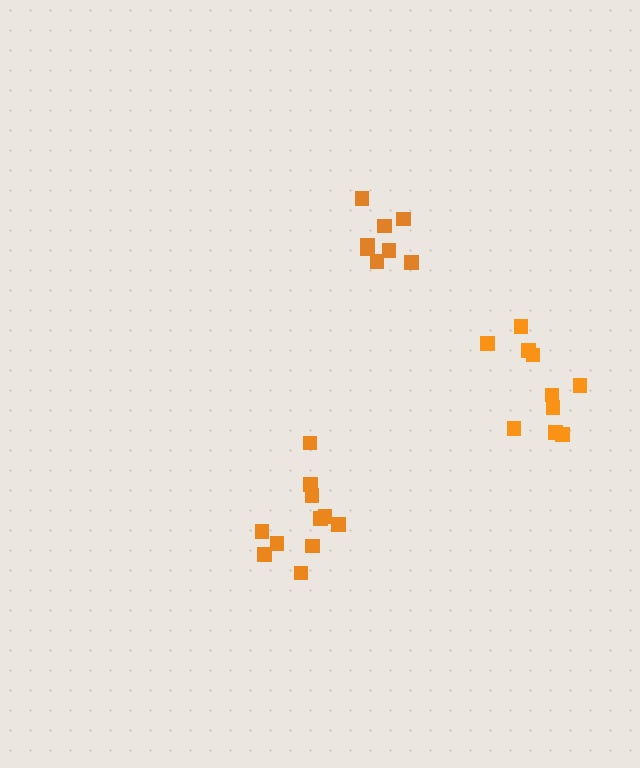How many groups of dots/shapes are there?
There are 3 groups.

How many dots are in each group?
Group 1: 11 dots, Group 2: 10 dots, Group 3: 8 dots (29 total).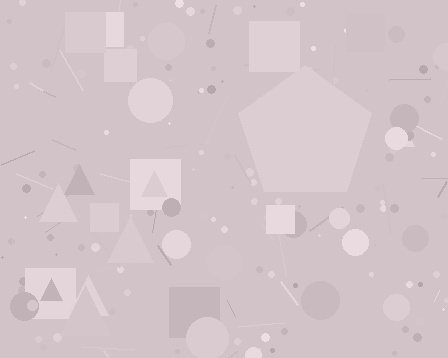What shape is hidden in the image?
A pentagon is hidden in the image.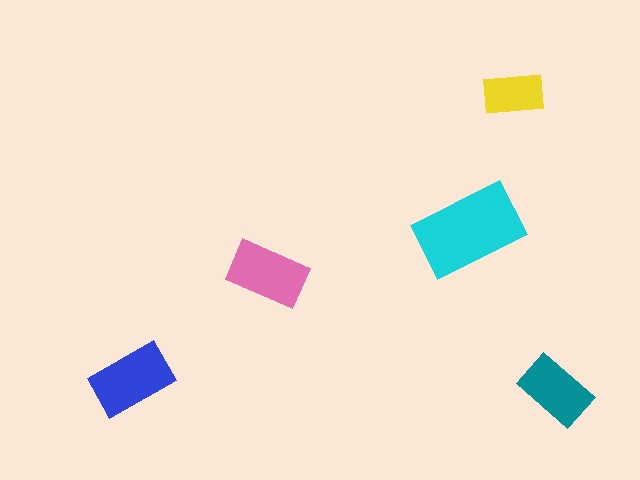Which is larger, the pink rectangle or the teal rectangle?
The pink one.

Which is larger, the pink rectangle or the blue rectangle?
The blue one.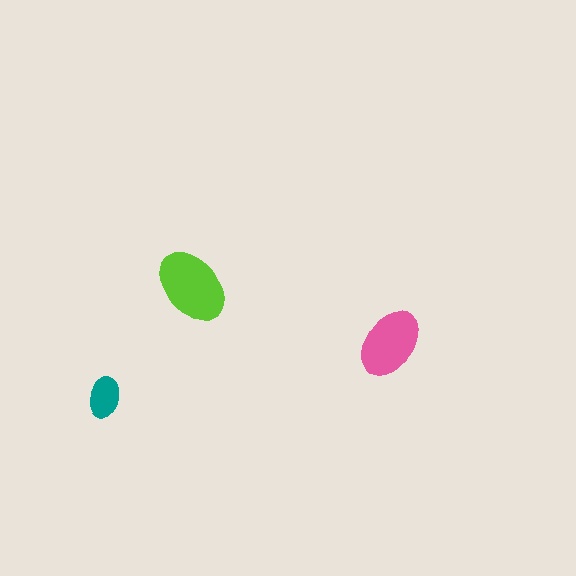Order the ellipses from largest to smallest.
the lime one, the pink one, the teal one.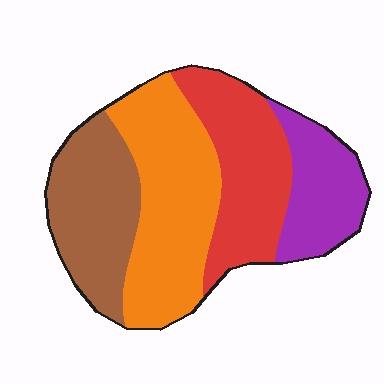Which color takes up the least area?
Purple, at roughly 15%.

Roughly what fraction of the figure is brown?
Brown covers about 25% of the figure.